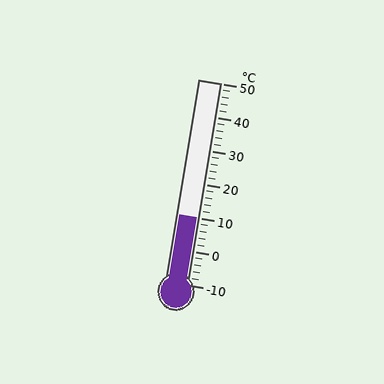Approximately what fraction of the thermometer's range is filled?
The thermometer is filled to approximately 35% of its range.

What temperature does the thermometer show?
The thermometer shows approximately 10°C.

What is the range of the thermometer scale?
The thermometer scale ranges from -10°C to 50°C.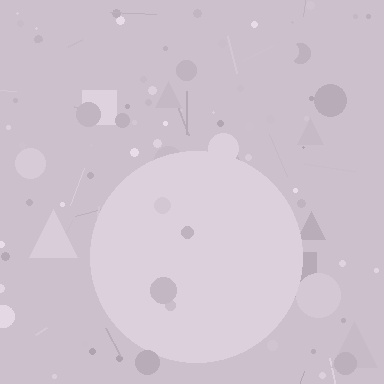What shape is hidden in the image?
A circle is hidden in the image.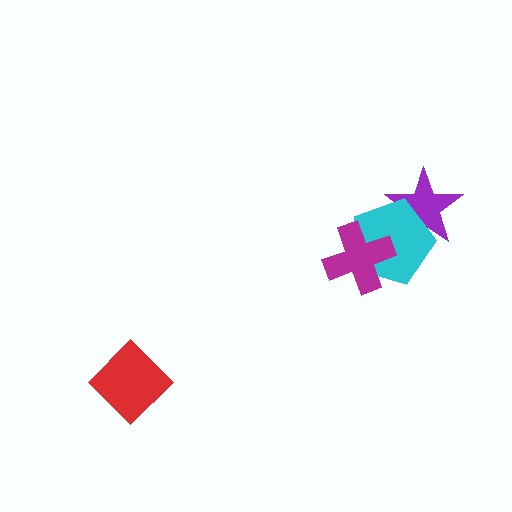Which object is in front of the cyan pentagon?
The magenta cross is in front of the cyan pentagon.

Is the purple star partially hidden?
Yes, it is partially covered by another shape.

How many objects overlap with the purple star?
1 object overlaps with the purple star.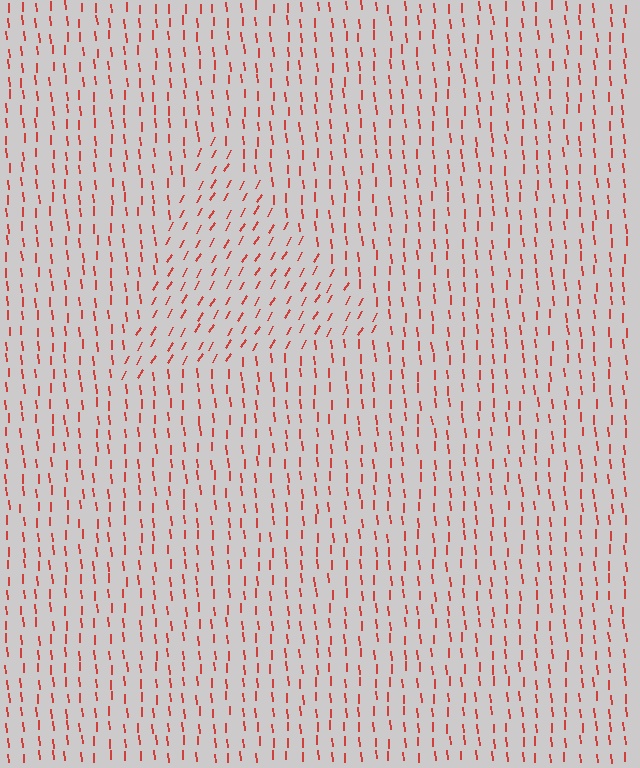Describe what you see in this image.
The image is filled with small red line segments. A triangle region in the image has lines oriented differently from the surrounding lines, creating a visible texture boundary.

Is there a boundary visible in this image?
Yes, there is a texture boundary formed by a change in line orientation.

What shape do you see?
I see a triangle.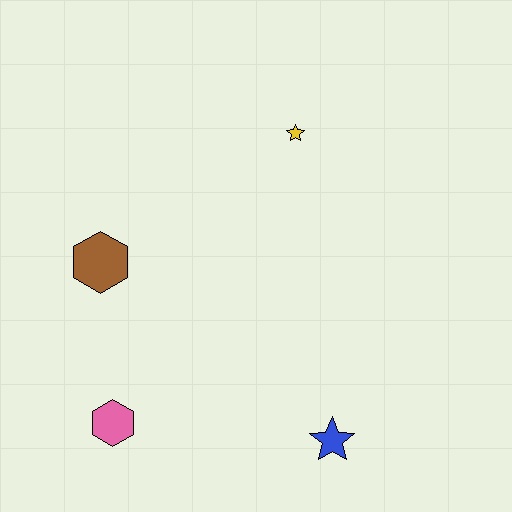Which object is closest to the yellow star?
The brown hexagon is closest to the yellow star.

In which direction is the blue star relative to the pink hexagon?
The blue star is to the right of the pink hexagon.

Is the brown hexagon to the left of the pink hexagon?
Yes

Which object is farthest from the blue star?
The yellow star is farthest from the blue star.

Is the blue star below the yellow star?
Yes